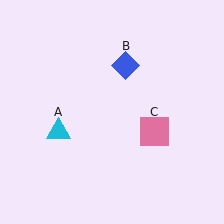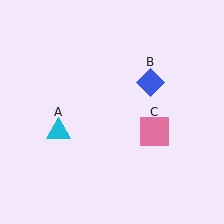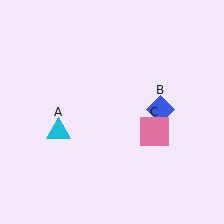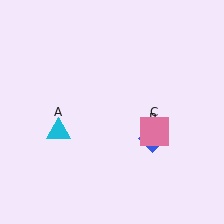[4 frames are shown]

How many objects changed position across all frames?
1 object changed position: blue diamond (object B).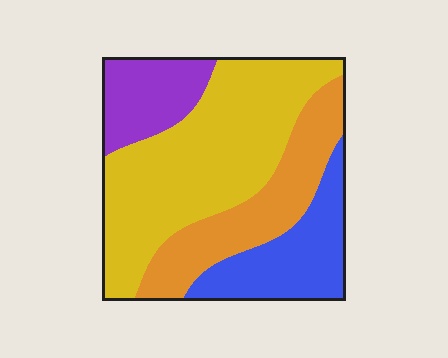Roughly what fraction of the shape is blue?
Blue covers about 20% of the shape.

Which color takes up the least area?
Purple, at roughly 15%.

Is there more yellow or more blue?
Yellow.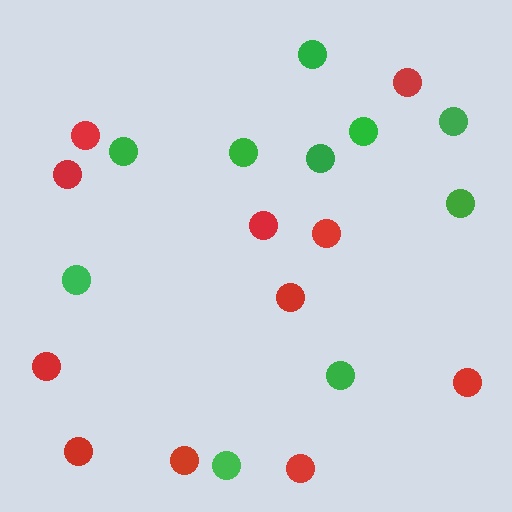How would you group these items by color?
There are 2 groups: one group of green circles (10) and one group of red circles (11).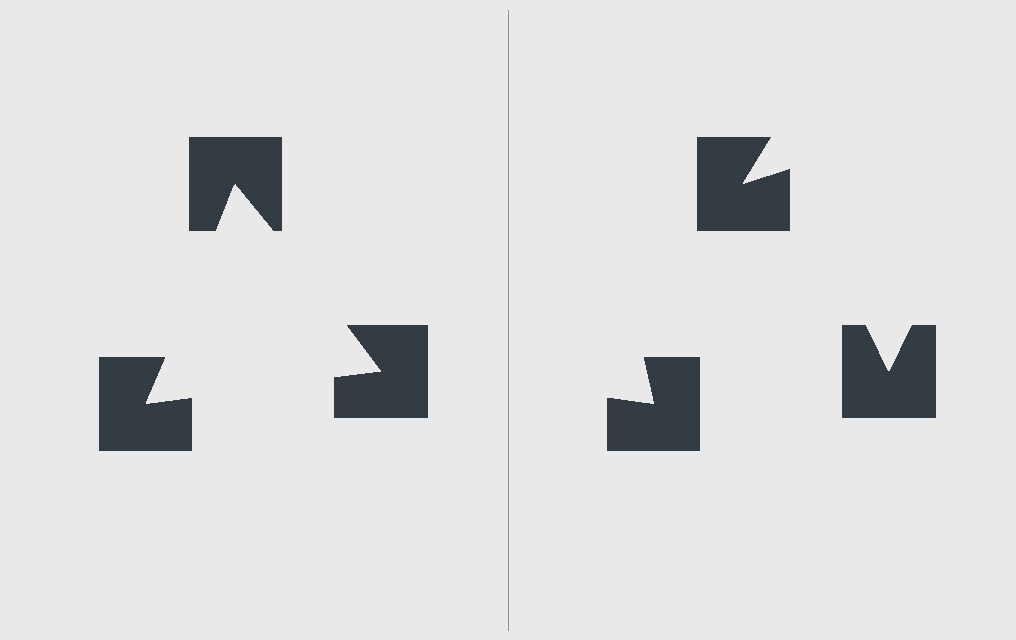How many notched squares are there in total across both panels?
6 — 3 on each side.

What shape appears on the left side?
An illusory triangle.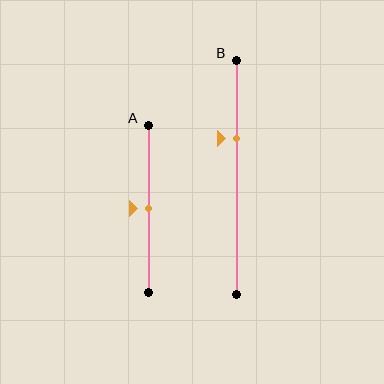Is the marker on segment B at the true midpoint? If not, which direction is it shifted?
No, the marker on segment B is shifted upward by about 17% of the segment length.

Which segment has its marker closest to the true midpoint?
Segment A has its marker closest to the true midpoint.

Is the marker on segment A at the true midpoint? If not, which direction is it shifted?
Yes, the marker on segment A is at the true midpoint.